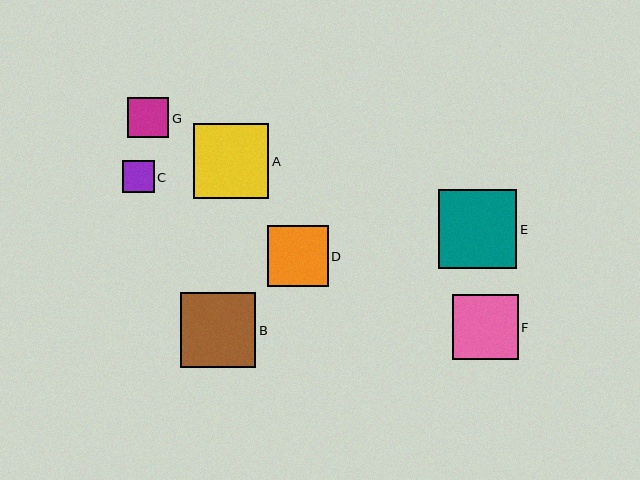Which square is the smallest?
Square C is the smallest with a size of approximately 32 pixels.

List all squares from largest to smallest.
From largest to smallest: E, A, B, F, D, G, C.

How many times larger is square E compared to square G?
Square E is approximately 1.9 times the size of square G.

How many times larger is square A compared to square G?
Square A is approximately 1.9 times the size of square G.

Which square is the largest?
Square E is the largest with a size of approximately 79 pixels.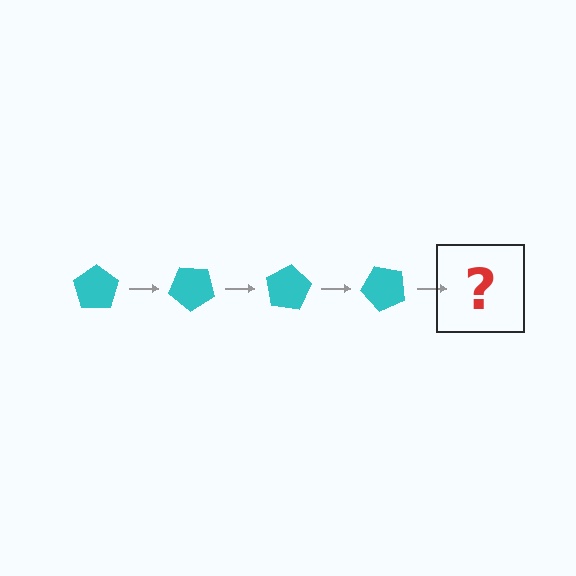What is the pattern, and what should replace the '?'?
The pattern is that the pentagon rotates 40 degrees each step. The '?' should be a cyan pentagon rotated 160 degrees.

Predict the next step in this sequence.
The next step is a cyan pentagon rotated 160 degrees.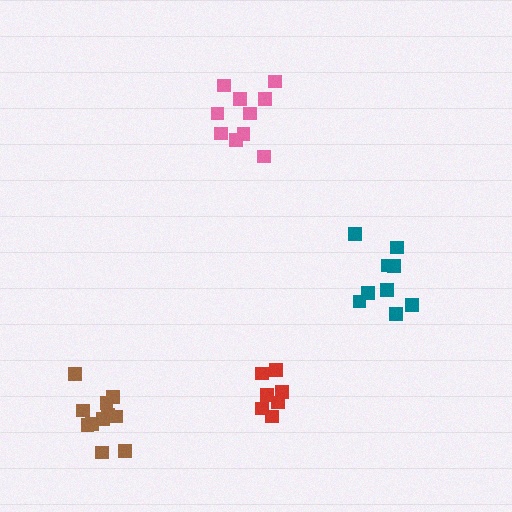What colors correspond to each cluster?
The clusters are colored: pink, red, brown, teal.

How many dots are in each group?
Group 1: 10 dots, Group 2: 7 dots, Group 3: 11 dots, Group 4: 9 dots (37 total).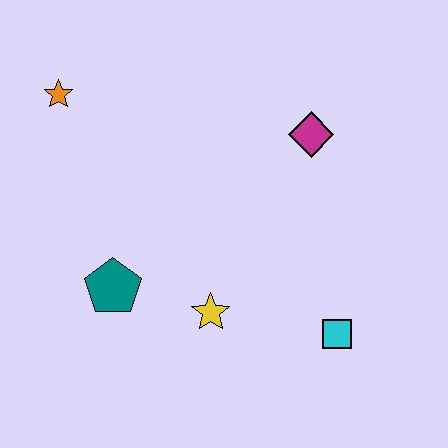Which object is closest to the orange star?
The teal pentagon is closest to the orange star.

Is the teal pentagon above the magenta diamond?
No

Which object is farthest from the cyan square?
The orange star is farthest from the cyan square.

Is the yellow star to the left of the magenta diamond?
Yes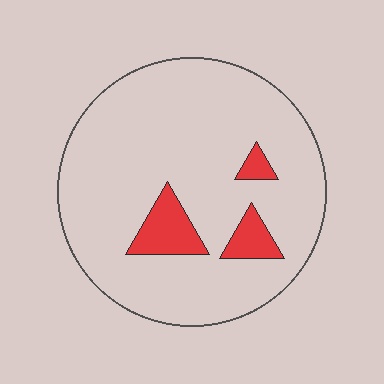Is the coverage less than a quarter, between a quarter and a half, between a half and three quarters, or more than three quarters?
Less than a quarter.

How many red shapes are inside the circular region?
3.